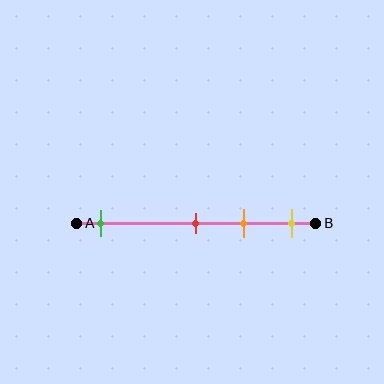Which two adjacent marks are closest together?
The red and orange marks are the closest adjacent pair.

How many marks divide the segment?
There are 4 marks dividing the segment.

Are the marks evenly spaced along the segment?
No, the marks are not evenly spaced.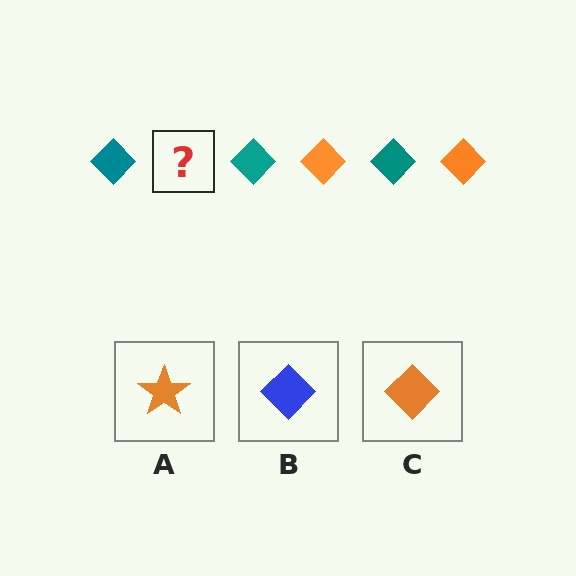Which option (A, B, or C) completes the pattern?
C.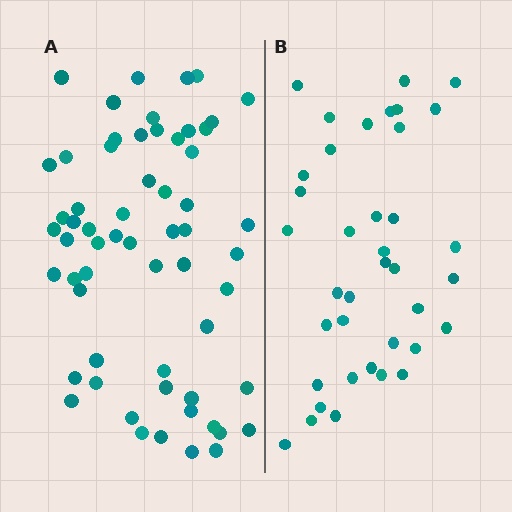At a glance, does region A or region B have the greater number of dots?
Region A (the left region) has more dots.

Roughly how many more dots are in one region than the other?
Region A has approximately 20 more dots than region B.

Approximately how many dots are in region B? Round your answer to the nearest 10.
About 40 dots. (The exact count is 38, which rounds to 40.)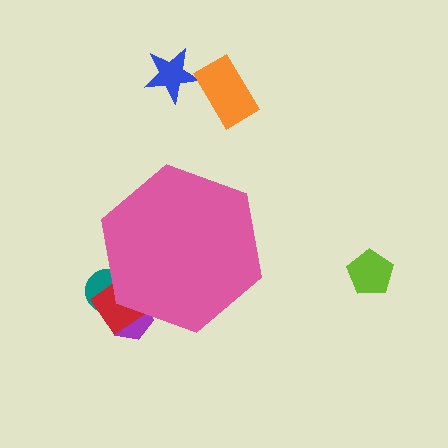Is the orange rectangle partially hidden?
No, the orange rectangle is fully visible.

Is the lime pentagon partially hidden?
No, the lime pentagon is fully visible.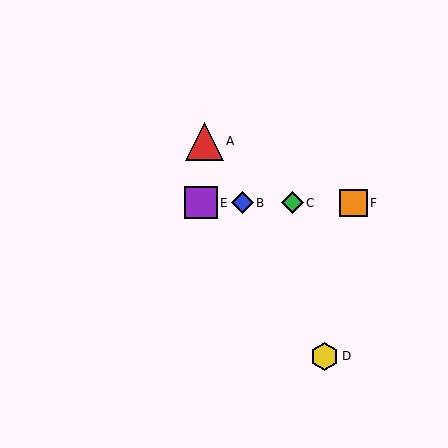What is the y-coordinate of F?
Object F is at y≈203.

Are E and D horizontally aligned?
No, E is at y≈203 and D is at y≈356.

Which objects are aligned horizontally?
Objects B, C, E, F are aligned horizontally.